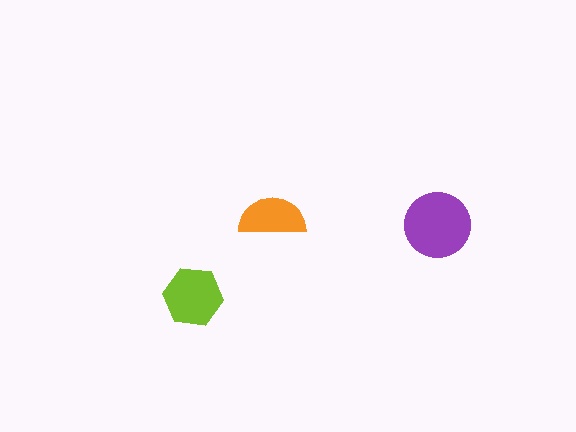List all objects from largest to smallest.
The purple circle, the lime hexagon, the orange semicircle.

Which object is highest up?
The orange semicircle is topmost.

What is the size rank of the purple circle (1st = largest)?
1st.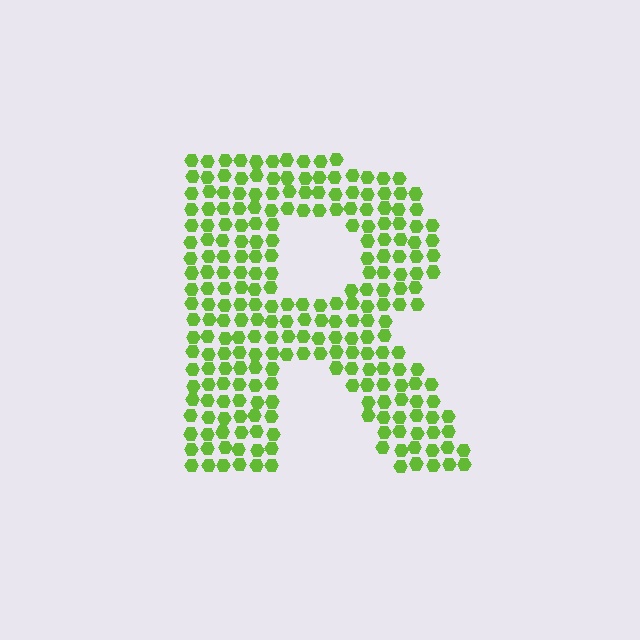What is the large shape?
The large shape is the letter R.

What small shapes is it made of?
It is made of small hexagons.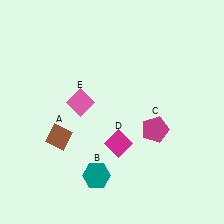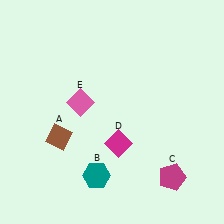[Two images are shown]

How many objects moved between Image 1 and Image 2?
1 object moved between the two images.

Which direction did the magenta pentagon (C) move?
The magenta pentagon (C) moved down.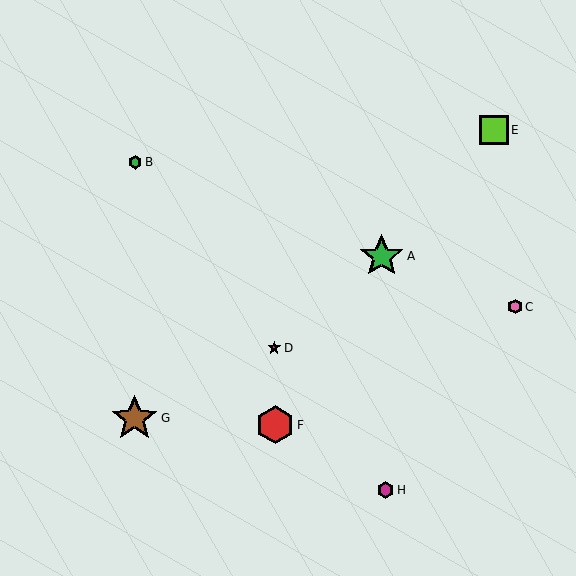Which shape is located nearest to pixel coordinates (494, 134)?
The lime square (labeled E) at (494, 130) is nearest to that location.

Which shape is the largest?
The brown star (labeled G) is the largest.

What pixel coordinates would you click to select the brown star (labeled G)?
Click at (134, 418) to select the brown star G.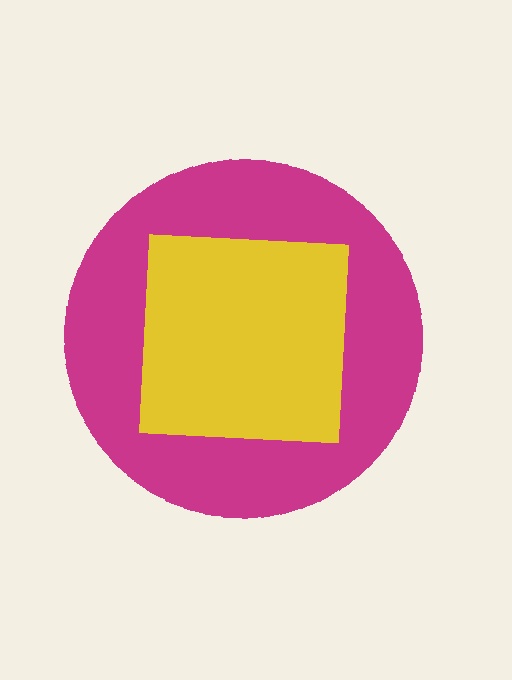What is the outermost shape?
The magenta circle.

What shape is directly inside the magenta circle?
The yellow square.